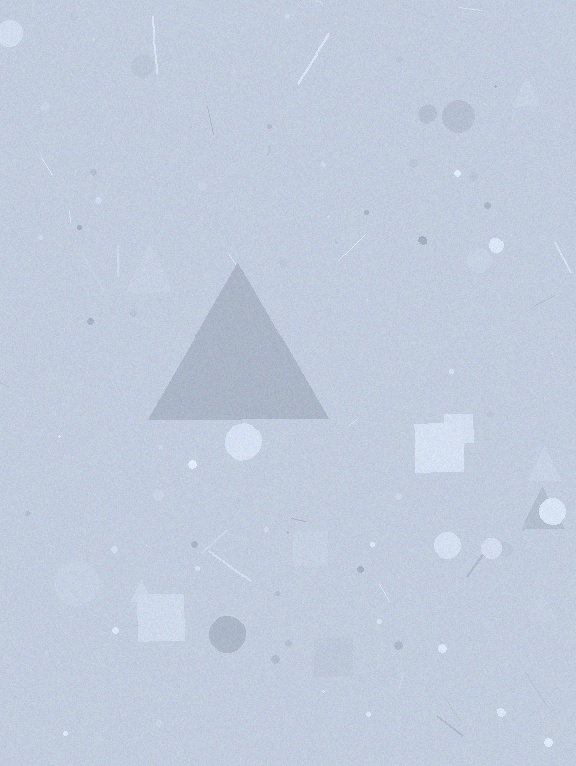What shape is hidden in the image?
A triangle is hidden in the image.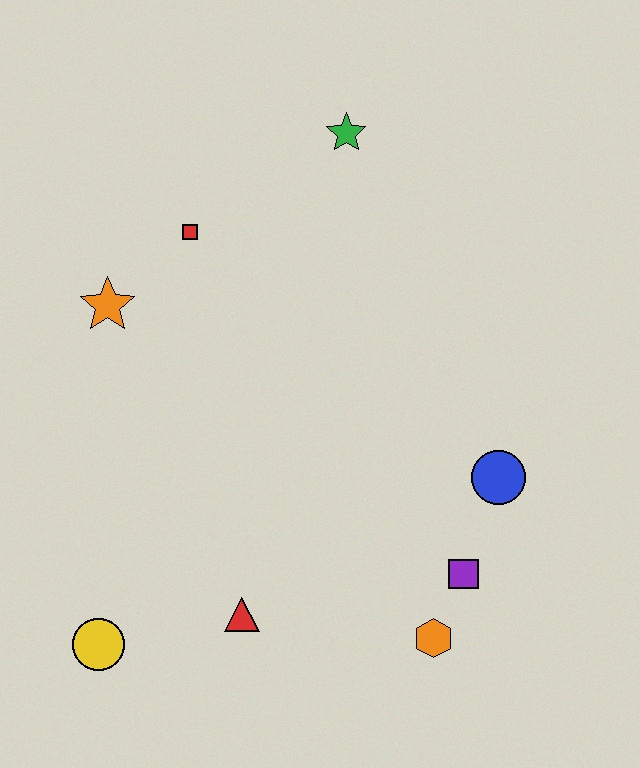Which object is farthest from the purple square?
The green star is farthest from the purple square.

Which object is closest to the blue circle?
The purple square is closest to the blue circle.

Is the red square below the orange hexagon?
No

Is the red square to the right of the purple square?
No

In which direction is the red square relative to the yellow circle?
The red square is above the yellow circle.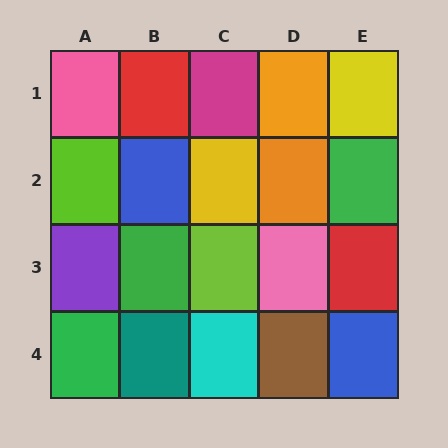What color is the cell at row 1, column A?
Pink.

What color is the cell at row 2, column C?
Yellow.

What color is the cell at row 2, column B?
Blue.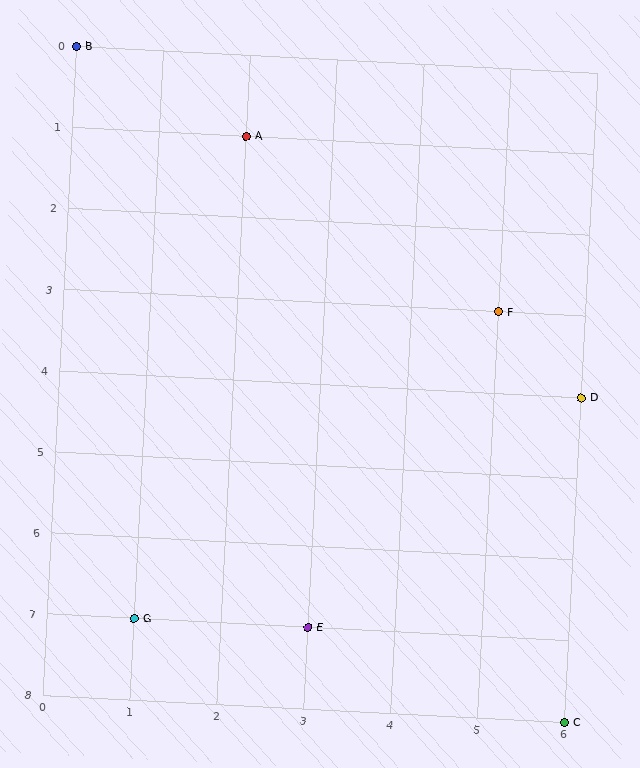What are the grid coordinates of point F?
Point F is at grid coordinates (5, 3).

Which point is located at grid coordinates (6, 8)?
Point C is at (6, 8).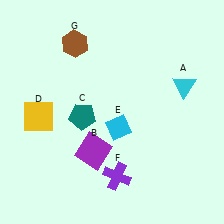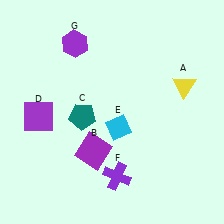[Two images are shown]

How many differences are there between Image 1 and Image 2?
There are 3 differences between the two images.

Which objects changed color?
A changed from cyan to yellow. D changed from yellow to purple. G changed from brown to purple.